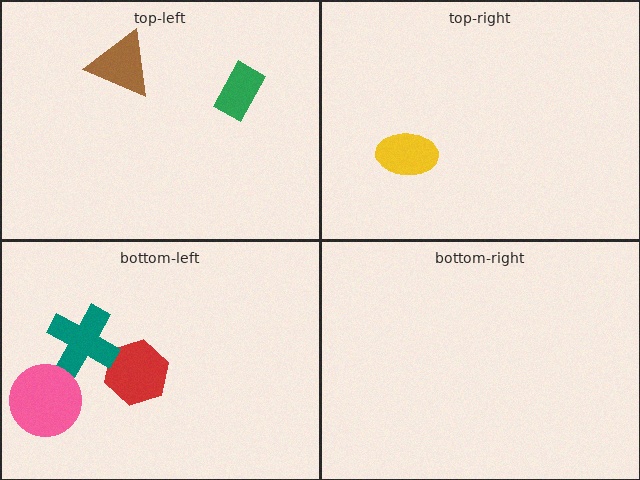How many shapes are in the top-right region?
1.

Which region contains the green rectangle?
The top-left region.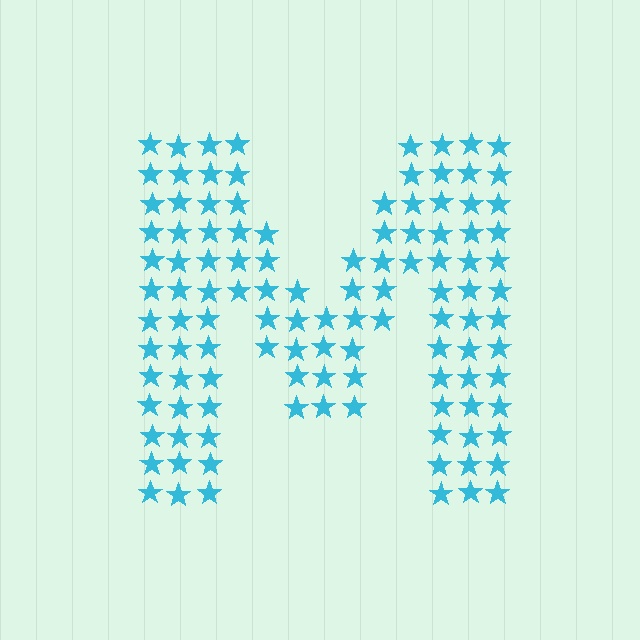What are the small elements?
The small elements are stars.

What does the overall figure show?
The overall figure shows the letter M.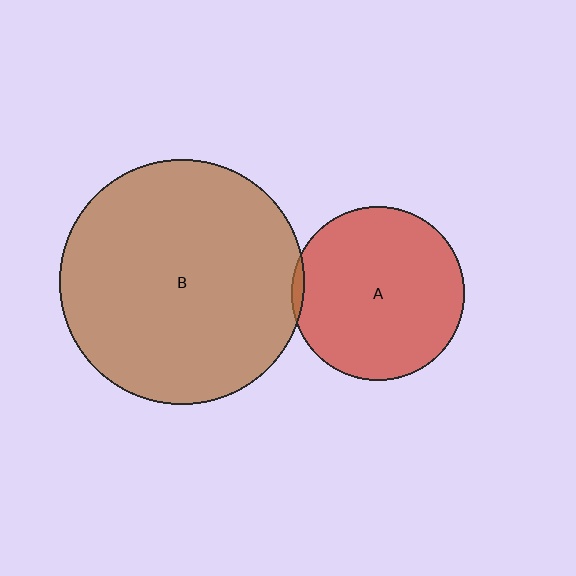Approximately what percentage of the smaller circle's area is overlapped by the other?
Approximately 5%.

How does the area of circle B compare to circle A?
Approximately 2.0 times.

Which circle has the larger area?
Circle B (brown).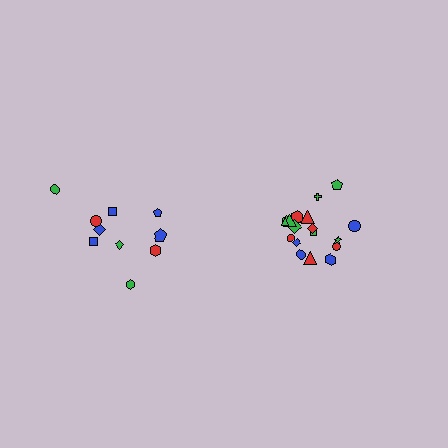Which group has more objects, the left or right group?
The right group.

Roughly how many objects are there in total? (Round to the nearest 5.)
Roughly 30 objects in total.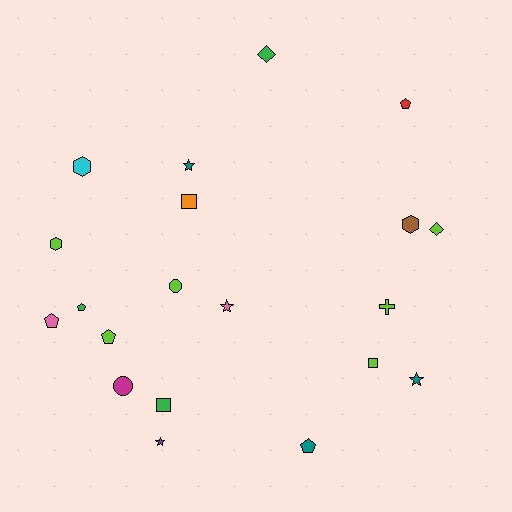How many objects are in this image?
There are 20 objects.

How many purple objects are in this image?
There is 1 purple object.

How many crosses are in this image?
There is 1 cross.